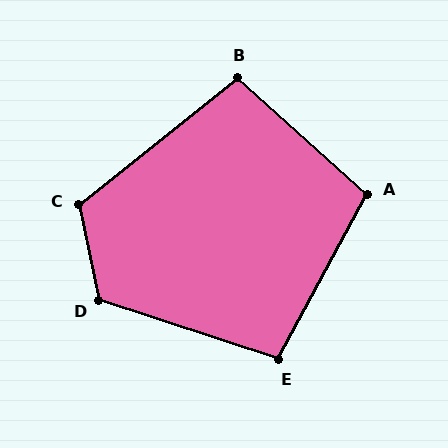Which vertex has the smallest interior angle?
B, at approximately 100 degrees.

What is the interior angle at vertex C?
Approximately 117 degrees (obtuse).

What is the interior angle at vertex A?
Approximately 104 degrees (obtuse).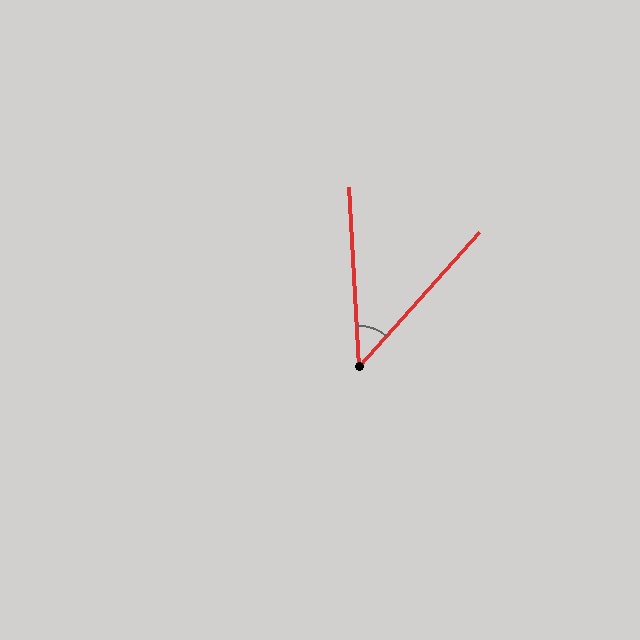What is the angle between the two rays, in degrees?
Approximately 45 degrees.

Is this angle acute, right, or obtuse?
It is acute.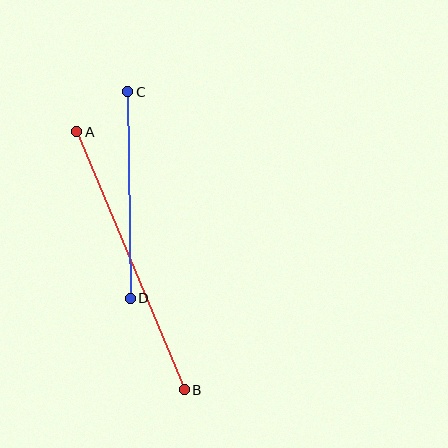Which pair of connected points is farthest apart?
Points A and B are farthest apart.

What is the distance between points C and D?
The distance is approximately 206 pixels.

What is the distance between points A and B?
The distance is approximately 279 pixels.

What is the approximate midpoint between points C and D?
The midpoint is at approximately (129, 195) pixels.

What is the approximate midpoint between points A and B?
The midpoint is at approximately (131, 261) pixels.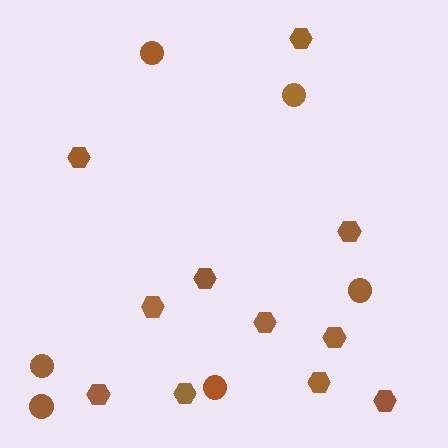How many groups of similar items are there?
There are 2 groups: one group of circles (6) and one group of hexagons (11).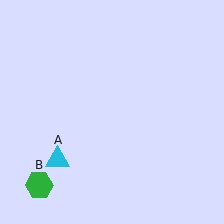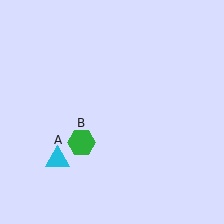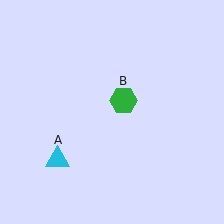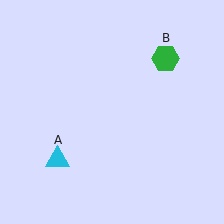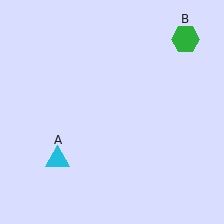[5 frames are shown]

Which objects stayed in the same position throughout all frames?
Cyan triangle (object A) remained stationary.